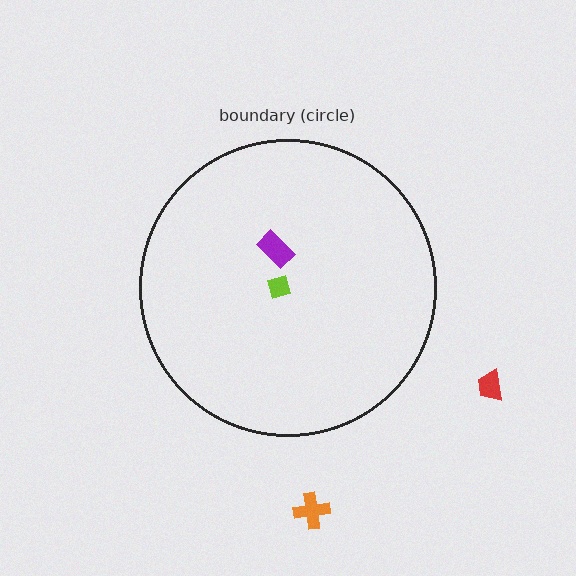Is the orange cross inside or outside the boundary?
Outside.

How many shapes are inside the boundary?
2 inside, 2 outside.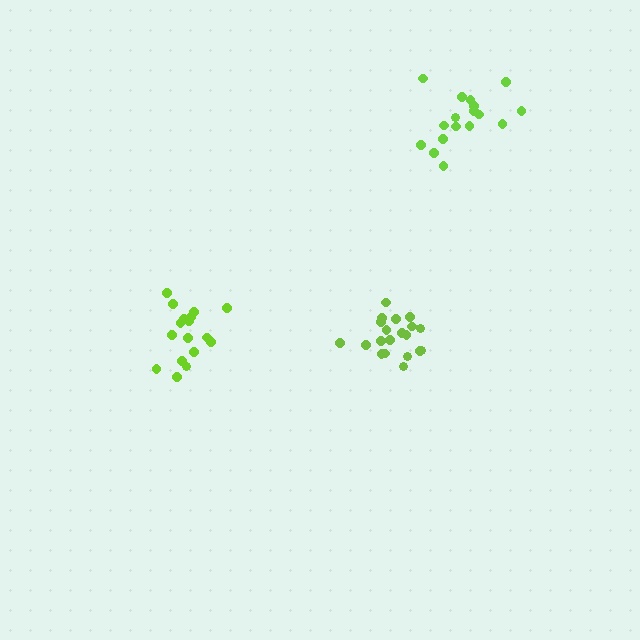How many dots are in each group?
Group 1: 20 dots, Group 2: 17 dots, Group 3: 17 dots (54 total).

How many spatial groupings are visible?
There are 3 spatial groupings.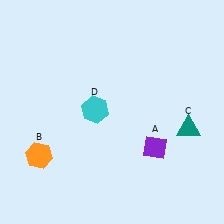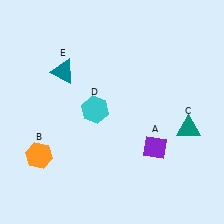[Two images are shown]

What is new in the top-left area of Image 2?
A teal triangle (E) was added in the top-left area of Image 2.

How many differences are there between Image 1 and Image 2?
There is 1 difference between the two images.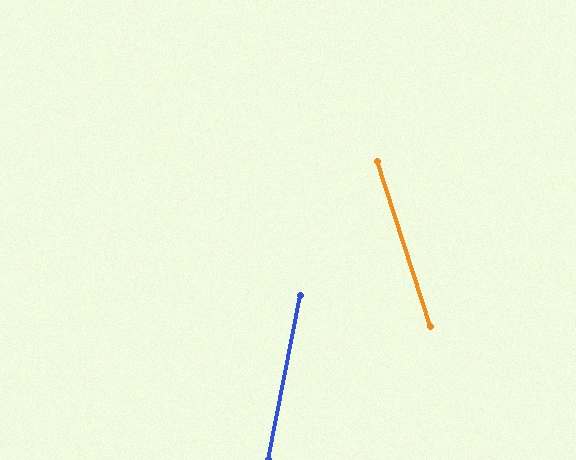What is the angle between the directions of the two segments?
Approximately 29 degrees.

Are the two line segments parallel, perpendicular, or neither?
Neither parallel nor perpendicular — they differ by about 29°.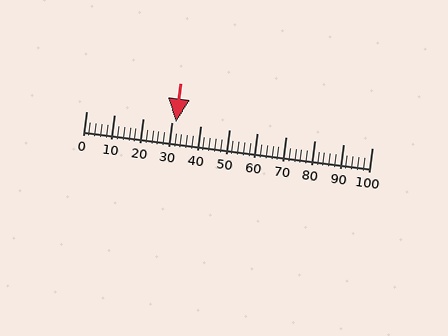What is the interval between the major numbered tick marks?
The major tick marks are spaced 10 units apart.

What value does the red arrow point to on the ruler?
The red arrow points to approximately 31.